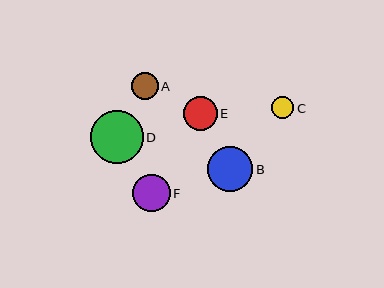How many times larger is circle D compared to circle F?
Circle D is approximately 1.4 times the size of circle F.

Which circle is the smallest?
Circle C is the smallest with a size of approximately 22 pixels.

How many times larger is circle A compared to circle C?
Circle A is approximately 1.2 times the size of circle C.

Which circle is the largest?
Circle D is the largest with a size of approximately 53 pixels.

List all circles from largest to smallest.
From largest to smallest: D, B, F, E, A, C.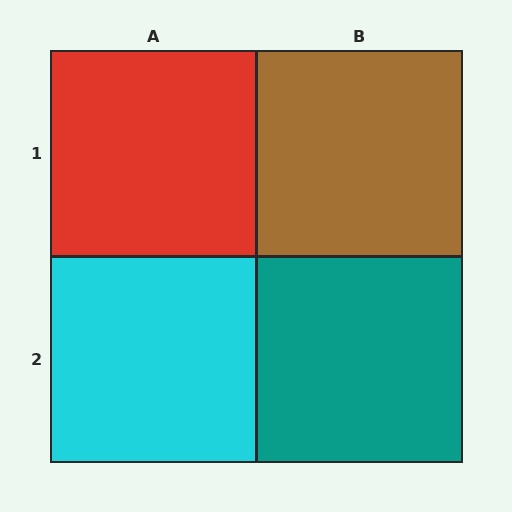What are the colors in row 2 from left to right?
Cyan, teal.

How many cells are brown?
1 cell is brown.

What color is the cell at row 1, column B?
Brown.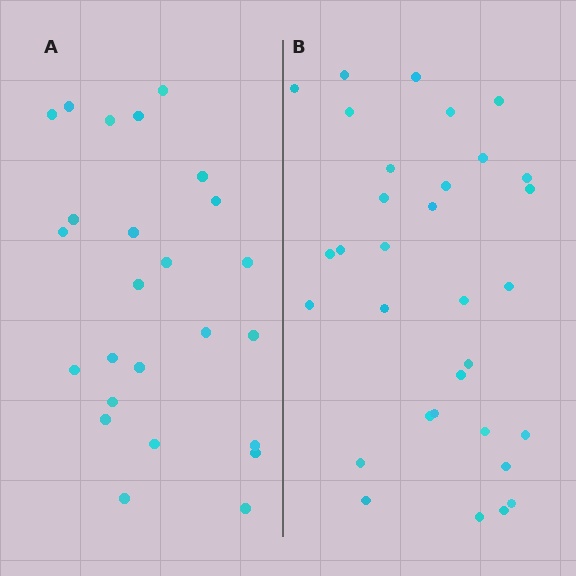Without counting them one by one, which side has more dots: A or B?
Region B (the right region) has more dots.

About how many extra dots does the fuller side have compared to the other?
Region B has roughly 8 or so more dots than region A.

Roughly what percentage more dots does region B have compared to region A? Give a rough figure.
About 30% more.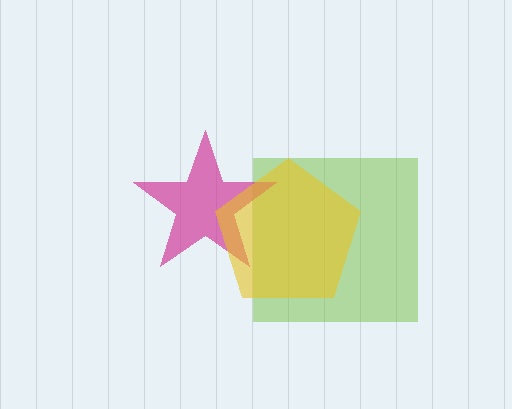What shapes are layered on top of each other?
The layered shapes are: a lime square, a magenta star, a yellow pentagon.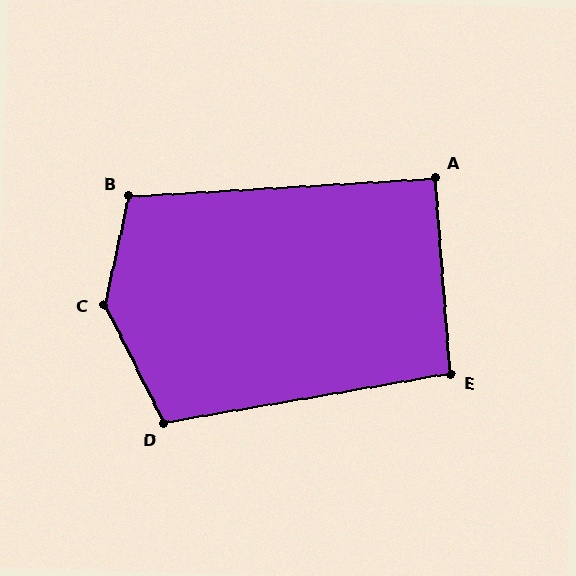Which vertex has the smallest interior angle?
A, at approximately 91 degrees.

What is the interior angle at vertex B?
Approximately 106 degrees (obtuse).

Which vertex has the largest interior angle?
C, at approximately 141 degrees.